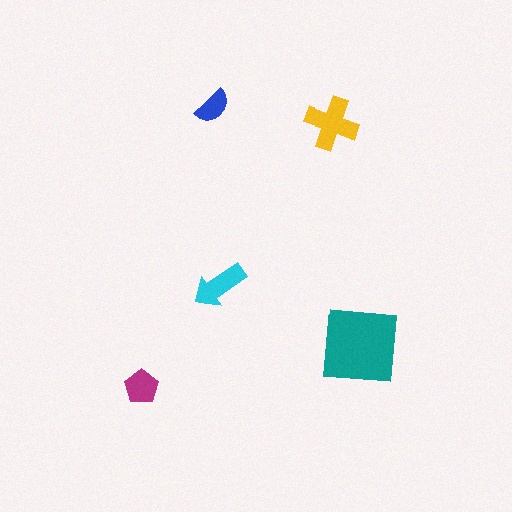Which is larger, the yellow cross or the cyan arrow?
The yellow cross.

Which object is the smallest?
The blue semicircle.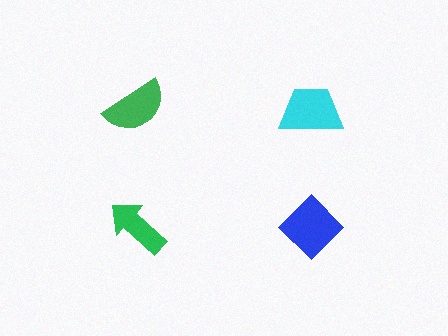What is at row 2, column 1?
A green arrow.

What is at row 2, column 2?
A blue diamond.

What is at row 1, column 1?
A green semicircle.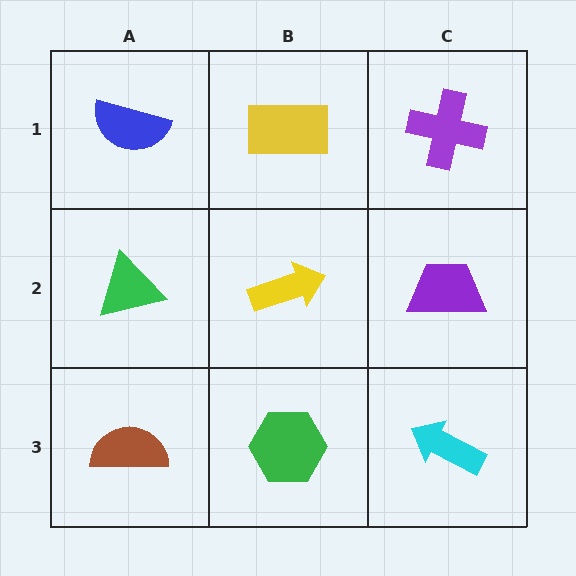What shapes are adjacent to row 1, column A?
A green triangle (row 2, column A), a yellow rectangle (row 1, column B).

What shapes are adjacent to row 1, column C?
A purple trapezoid (row 2, column C), a yellow rectangle (row 1, column B).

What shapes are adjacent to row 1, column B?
A yellow arrow (row 2, column B), a blue semicircle (row 1, column A), a purple cross (row 1, column C).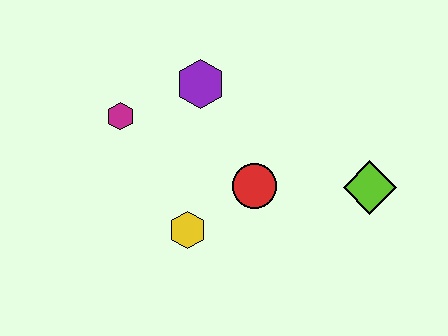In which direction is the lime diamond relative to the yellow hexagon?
The lime diamond is to the right of the yellow hexagon.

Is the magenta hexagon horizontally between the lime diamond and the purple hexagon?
No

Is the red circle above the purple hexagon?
No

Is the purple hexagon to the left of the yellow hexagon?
No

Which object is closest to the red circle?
The yellow hexagon is closest to the red circle.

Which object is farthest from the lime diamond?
The magenta hexagon is farthest from the lime diamond.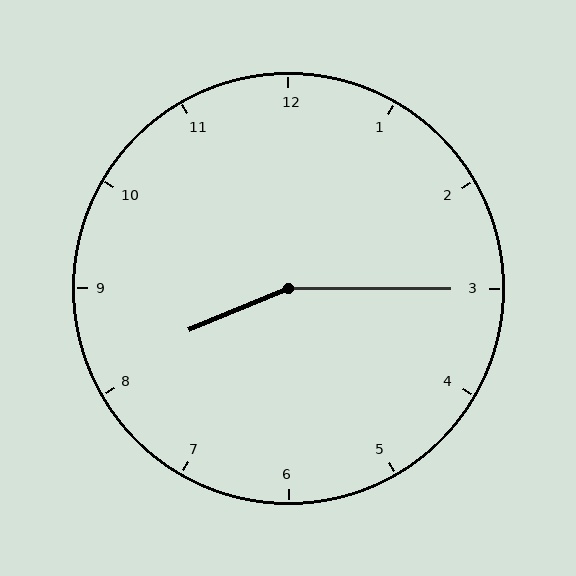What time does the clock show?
8:15.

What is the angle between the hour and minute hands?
Approximately 158 degrees.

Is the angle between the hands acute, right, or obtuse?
It is obtuse.